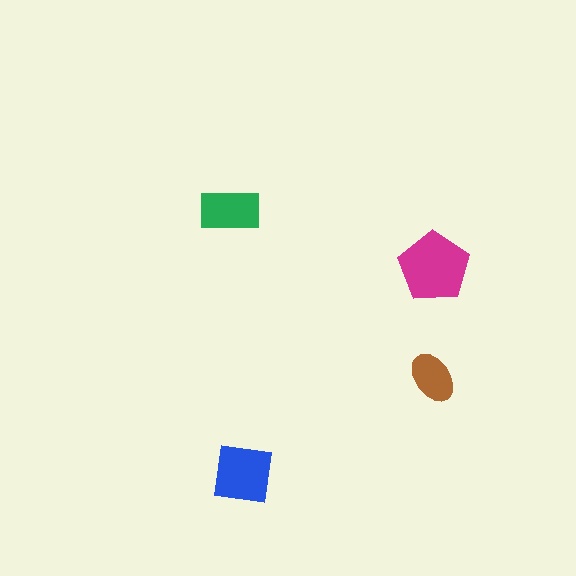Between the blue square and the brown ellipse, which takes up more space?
The blue square.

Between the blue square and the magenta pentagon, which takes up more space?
The magenta pentagon.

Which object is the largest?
The magenta pentagon.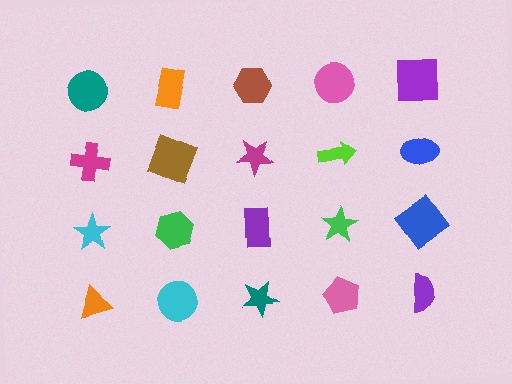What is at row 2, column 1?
A magenta cross.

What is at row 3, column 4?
A green star.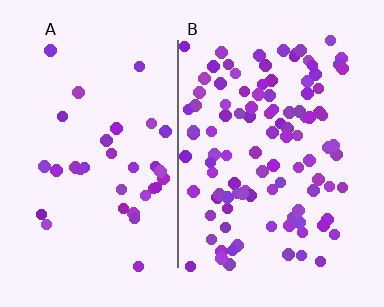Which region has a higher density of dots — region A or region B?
B (the right).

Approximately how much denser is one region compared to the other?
Approximately 2.9× — region B over region A.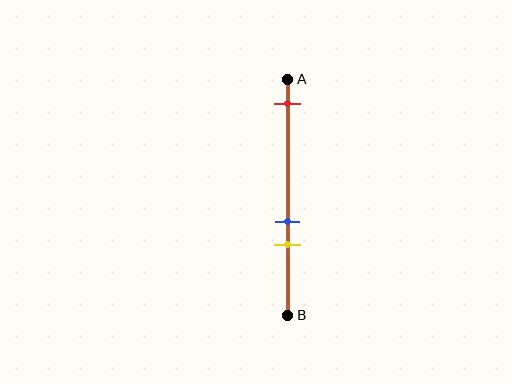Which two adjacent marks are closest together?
The blue and yellow marks are the closest adjacent pair.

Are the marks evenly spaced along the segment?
No, the marks are not evenly spaced.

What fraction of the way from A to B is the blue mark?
The blue mark is approximately 60% (0.6) of the way from A to B.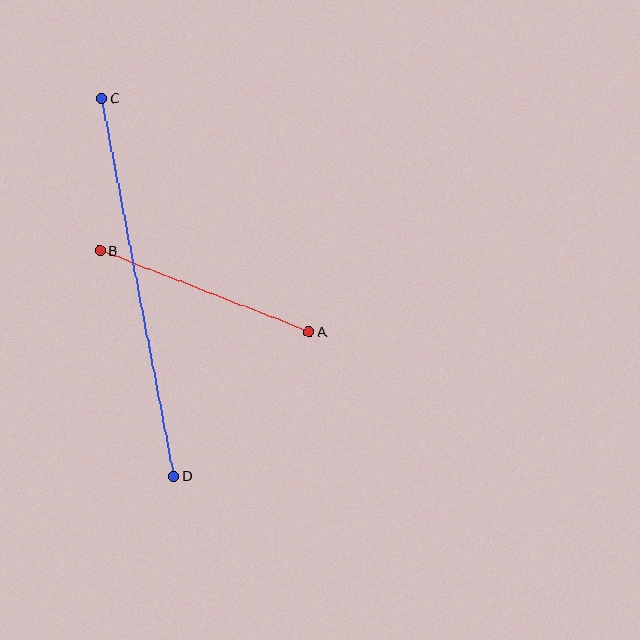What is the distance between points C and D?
The distance is approximately 384 pixels.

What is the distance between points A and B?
The distance is approximately 224 pixels.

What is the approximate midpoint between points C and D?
The midpoint is at approximately (137, 288) pixels.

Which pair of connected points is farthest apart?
Points C and D are farthest apart.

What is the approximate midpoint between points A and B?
The midpoint is at approximately (204, 291) pixels.